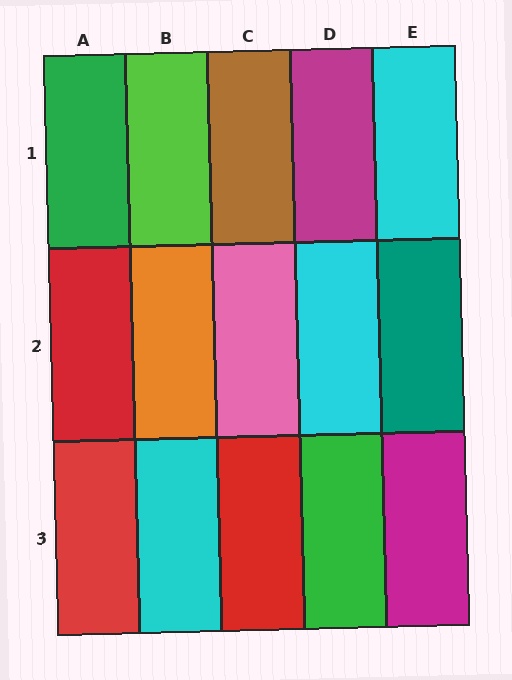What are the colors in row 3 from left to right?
Red, cyan, red, green, magenta.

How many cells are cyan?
3 cells are cyan.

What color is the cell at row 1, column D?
Magenta.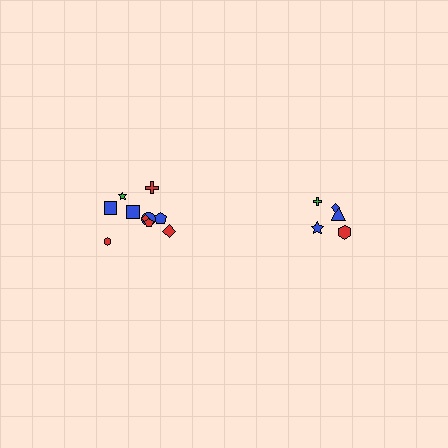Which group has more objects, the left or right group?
The left group.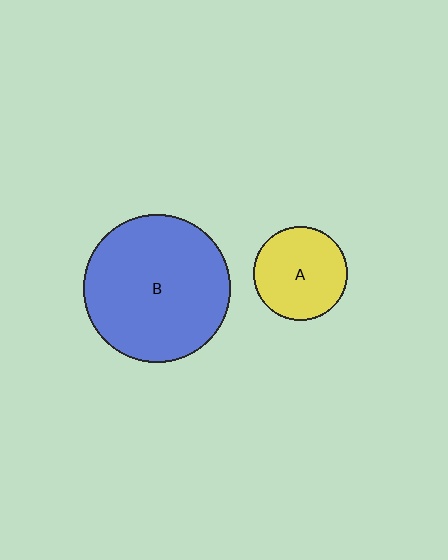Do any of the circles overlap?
No, none of the circles overlap.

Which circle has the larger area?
Circle B (blue).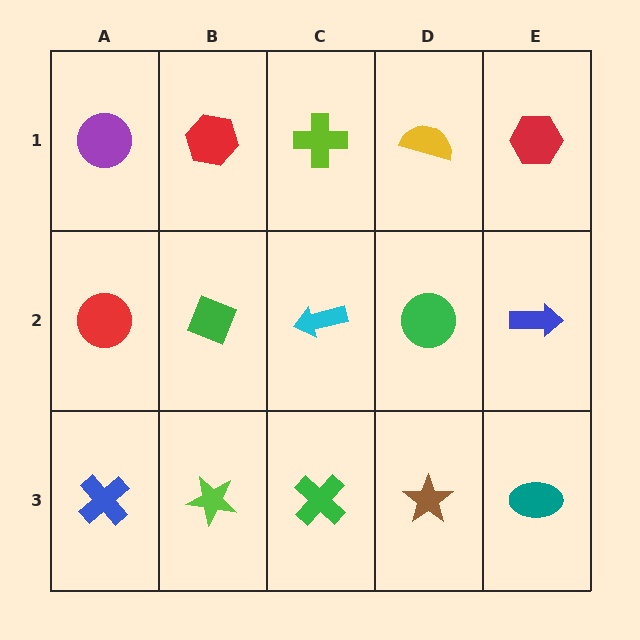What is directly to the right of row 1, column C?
A yellow semicircle.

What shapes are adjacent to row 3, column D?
A green circle (row 2, column D), a green cross (row 3, column C), a teal ellipse (row 3, column E).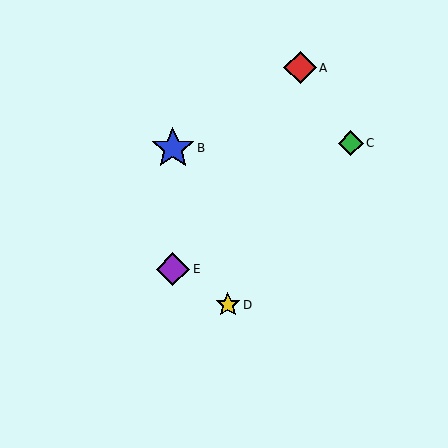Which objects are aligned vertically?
Objects B, E are aligned vertically.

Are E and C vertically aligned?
No, E is at x≈173 and C is at x≈351.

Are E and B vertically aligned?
Yes, both are at x≈173.